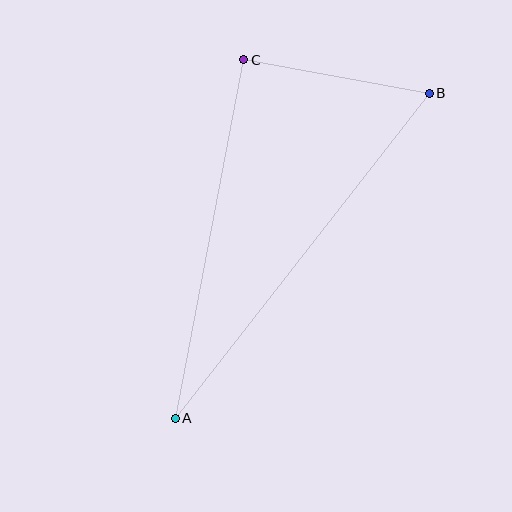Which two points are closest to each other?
Points B and C are closest to each other.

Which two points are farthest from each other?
Points A and B are farthest from each other.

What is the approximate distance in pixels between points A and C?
The distance between A and C is approximately 365 pixels.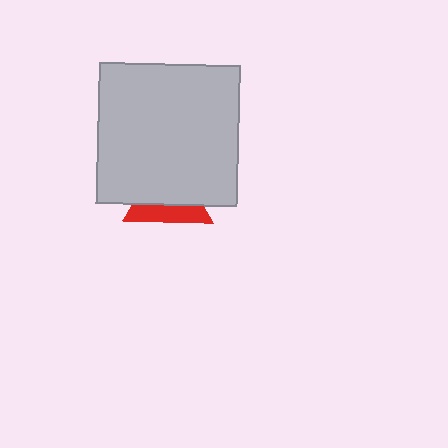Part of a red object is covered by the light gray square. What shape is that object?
It is a triangle.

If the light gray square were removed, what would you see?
You would see the complete red triangle.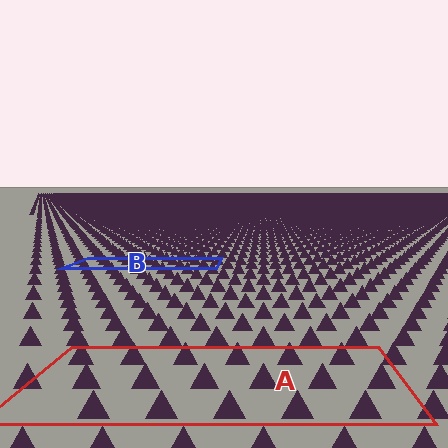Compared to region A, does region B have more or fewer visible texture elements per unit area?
Region B has more texture elements per unit area — they are packed more densely because it is farther away.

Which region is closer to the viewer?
Region A is closer. The texture elements there are larger and more spread out.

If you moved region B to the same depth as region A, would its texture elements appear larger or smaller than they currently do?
They would appear larger. At a closer depth, the same texture elements are projected at a bigger on-screen size.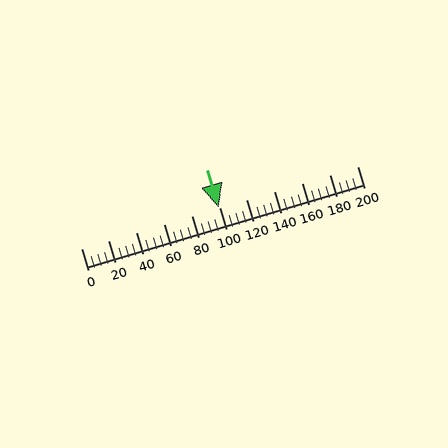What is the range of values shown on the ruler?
The ruler shows values from 0 to 200.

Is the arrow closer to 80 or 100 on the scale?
The arrow is closer to 100.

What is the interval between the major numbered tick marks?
The major tick marks are spaced 20 units apart.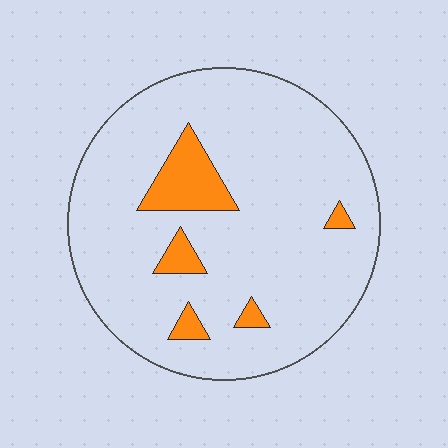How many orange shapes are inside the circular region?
5.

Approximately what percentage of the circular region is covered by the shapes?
Approximately 10%.